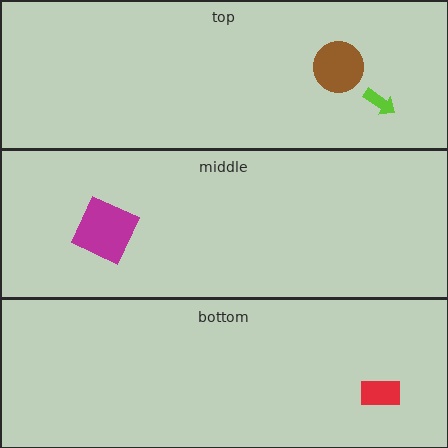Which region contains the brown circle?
The top region.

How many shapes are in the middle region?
1.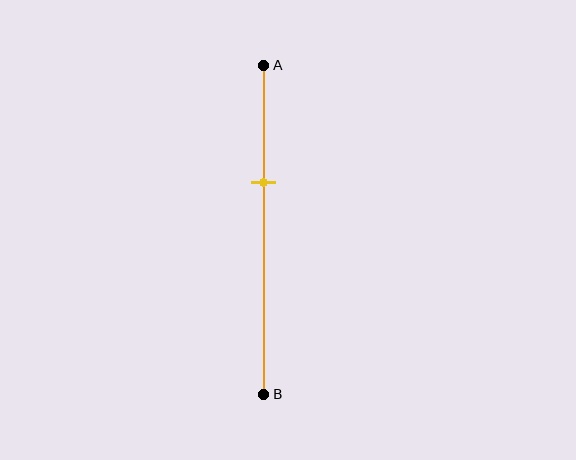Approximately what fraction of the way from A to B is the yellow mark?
The yellow mark is approximately 35% of the way from A to B.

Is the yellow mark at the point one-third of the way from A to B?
Yes, the mark is approximately at the one-third point.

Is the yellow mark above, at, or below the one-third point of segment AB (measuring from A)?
The yellow mark is approximately at the one-third point of segment AB.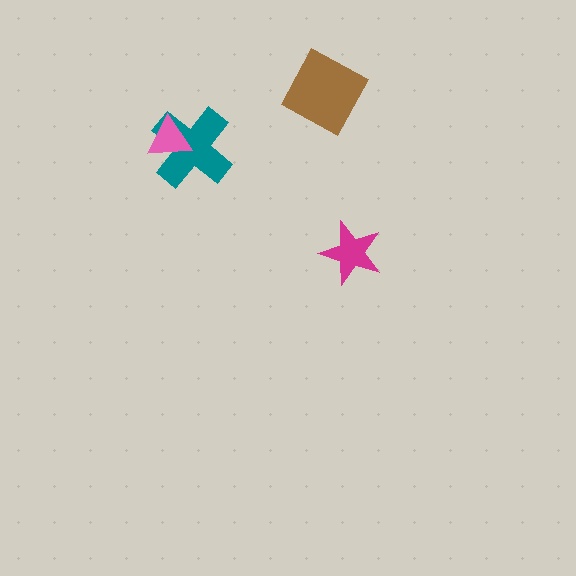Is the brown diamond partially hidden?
No, no other shape covers it.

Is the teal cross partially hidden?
Yes, it is partially covered by another shape.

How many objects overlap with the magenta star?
0 objects overlap with the magenta star.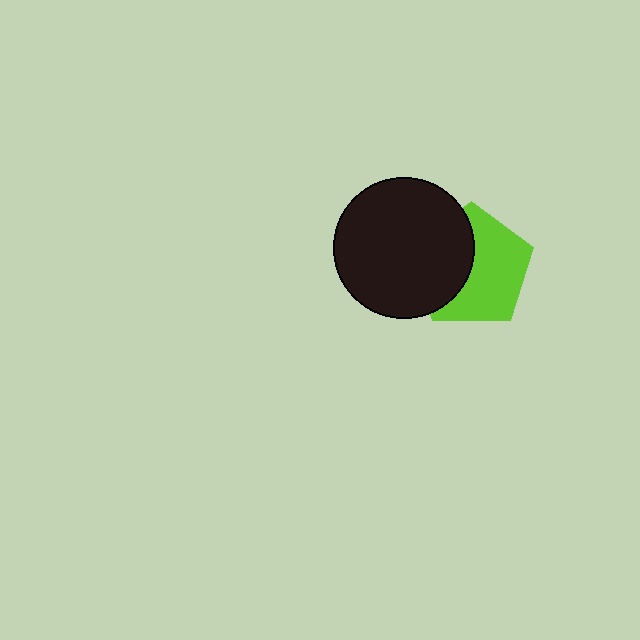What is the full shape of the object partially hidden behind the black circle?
The partially hidden object is a lime pentagon.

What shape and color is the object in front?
The object in front is a black circle.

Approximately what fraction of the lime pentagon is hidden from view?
Roughly 41% of the lime pentagon is hidden behind the black circle.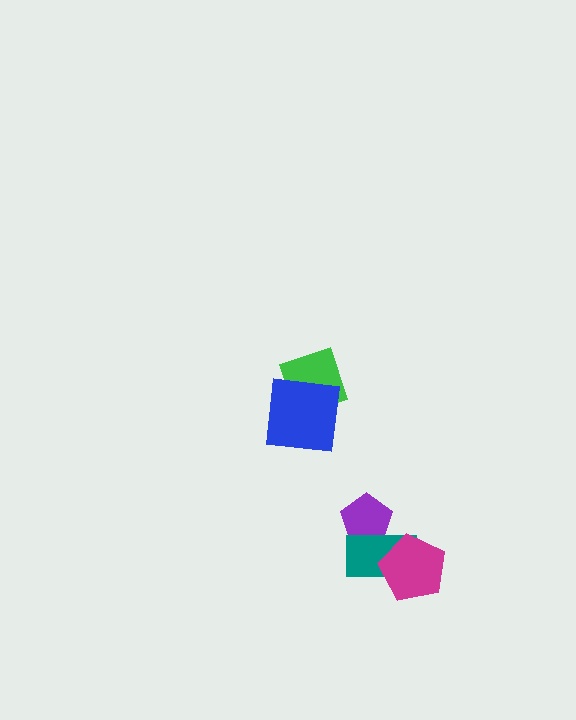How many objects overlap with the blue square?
1 object overlaps with the blue square.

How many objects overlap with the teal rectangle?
2 objects overlap with the teal rectangle.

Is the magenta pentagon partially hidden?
No, no other shape covers it.